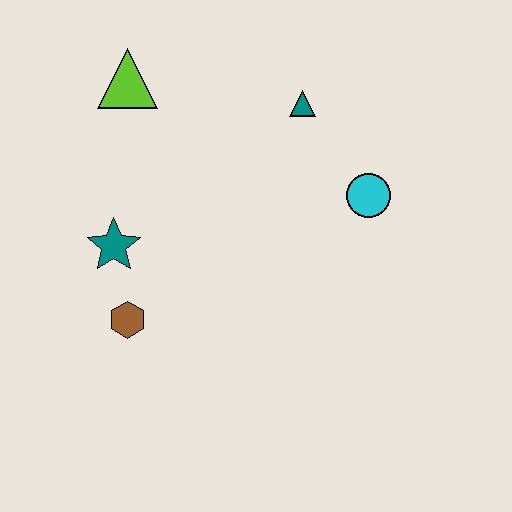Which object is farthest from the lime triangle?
The cyan circle is farthest from the lime triangle.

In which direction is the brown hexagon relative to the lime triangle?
The brown hexagon is below the lime triangle.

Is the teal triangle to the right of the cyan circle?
No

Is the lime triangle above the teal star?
Yes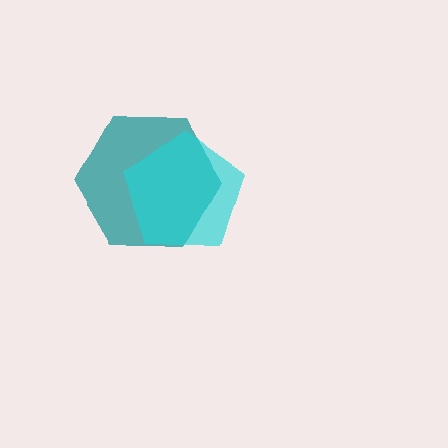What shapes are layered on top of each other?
The layered shapes are: a teal hexagon, a cyan pentagon.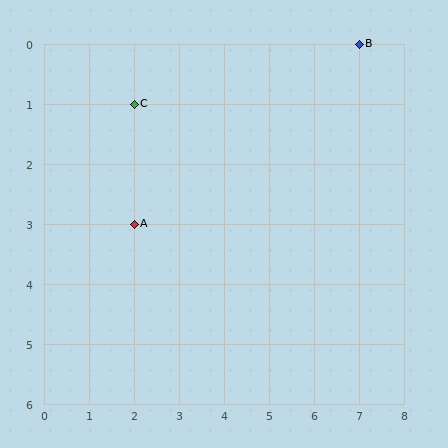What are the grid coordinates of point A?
Point A is at grid coordinates (2, 3).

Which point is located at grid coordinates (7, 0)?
Point B is at (7, 0).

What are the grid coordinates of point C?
Point C is at grid coordinates (2, 1).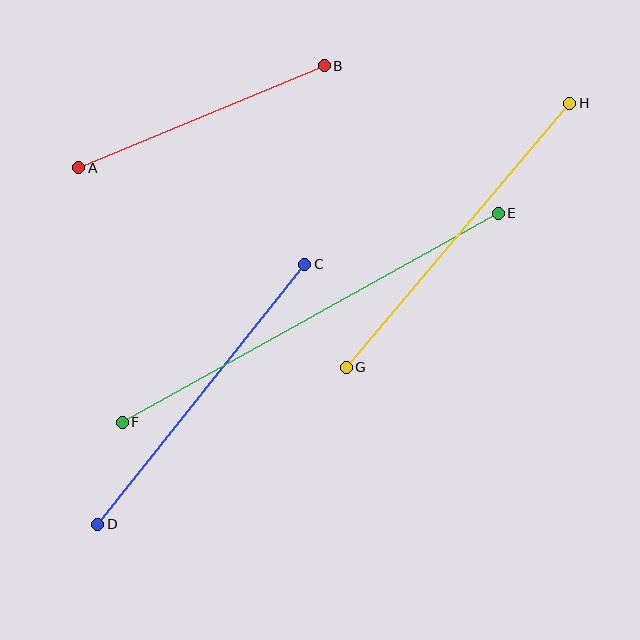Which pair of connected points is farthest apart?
Points E and F are farthest apart.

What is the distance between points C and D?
The distance is approximately 333 pixels.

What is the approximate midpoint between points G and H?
The midpoint is at approximately (458, 235) pixels.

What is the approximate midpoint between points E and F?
The midpoint is at approximately (310, 318) pixels.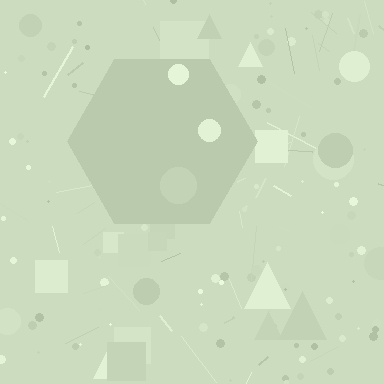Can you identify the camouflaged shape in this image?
The camouflaged shape is a hexagon.